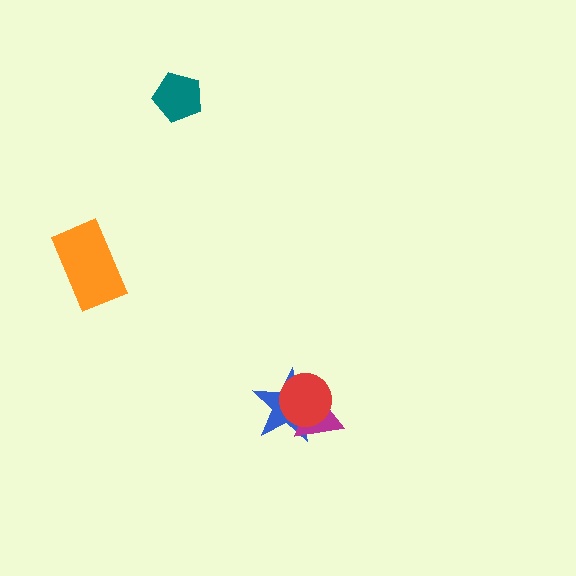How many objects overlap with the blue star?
2 objects overlap with the blue star.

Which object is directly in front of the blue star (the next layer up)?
The magenta triangle is directly in front of the blue star.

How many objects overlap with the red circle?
2 objects overlap with the red circle.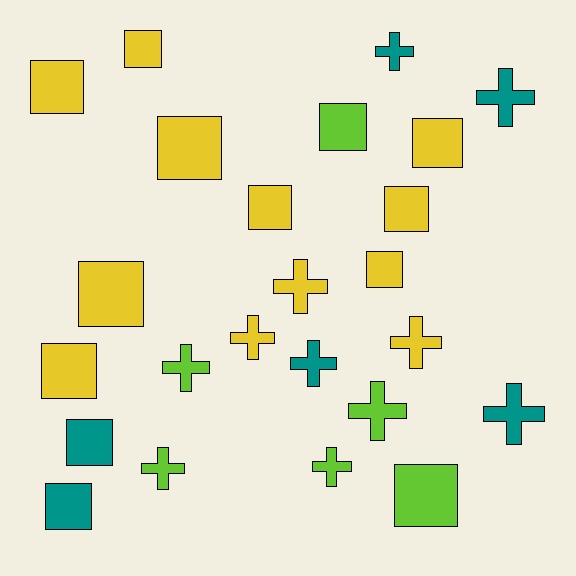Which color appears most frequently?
Yellow, with 12 objects.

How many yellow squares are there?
There are 9 yellow squares.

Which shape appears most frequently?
Square, with 13 objects.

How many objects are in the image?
There are 24 objects.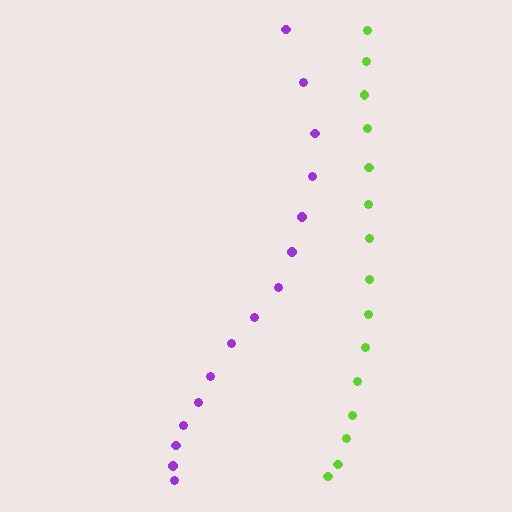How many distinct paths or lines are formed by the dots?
There are 2 distinct paths.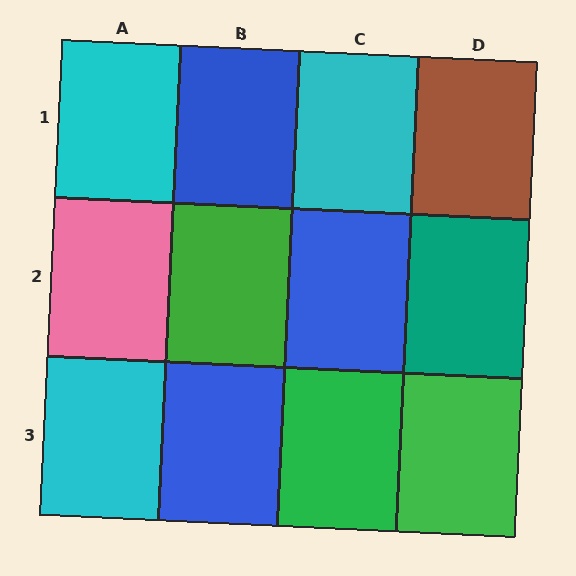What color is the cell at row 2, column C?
Blue.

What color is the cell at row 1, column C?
Cyan.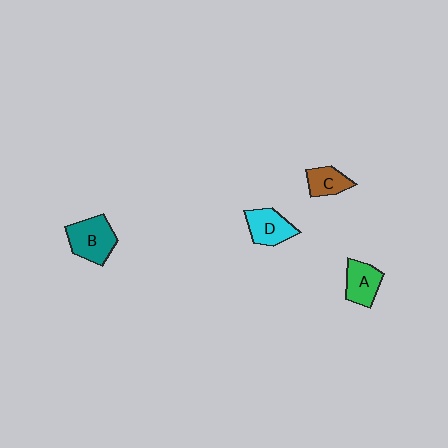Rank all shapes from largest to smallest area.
From largest to smallest: B (teal), D (cyan), A (green), C (brown).